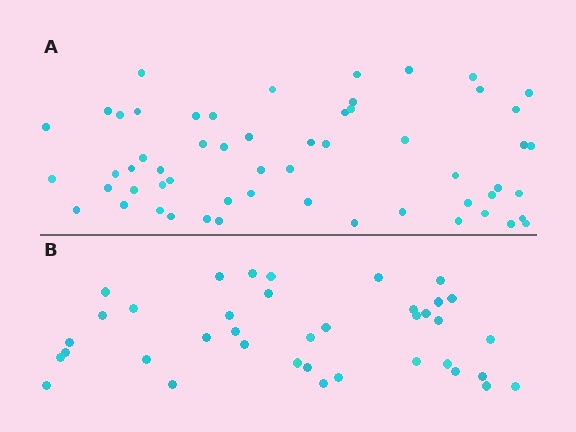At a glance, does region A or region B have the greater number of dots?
Region A (the top region) has more dots.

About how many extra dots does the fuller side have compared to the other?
Region A has approximately 20 more dots than region B.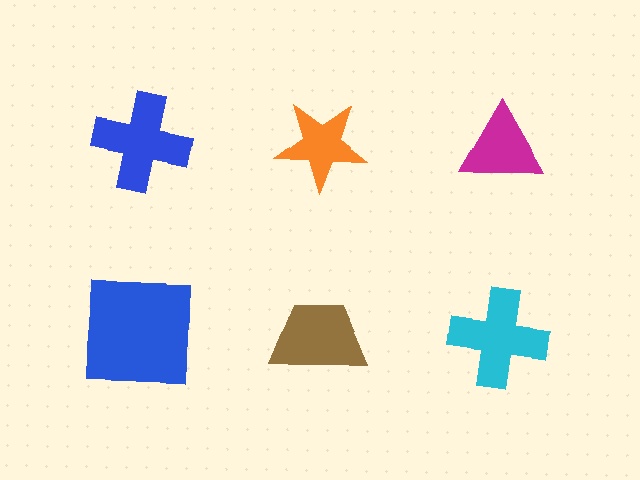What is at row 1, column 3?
A magenta triangle.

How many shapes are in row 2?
3 shapes.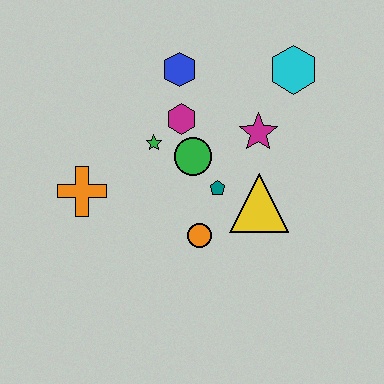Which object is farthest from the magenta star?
The orange cross is farthest from the magenta star.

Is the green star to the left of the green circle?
Yes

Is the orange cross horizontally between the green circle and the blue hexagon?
No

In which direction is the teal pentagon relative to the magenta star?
The teal pentagon is below the magenta star.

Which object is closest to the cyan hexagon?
The magenta star is closest to the cyan hexagon.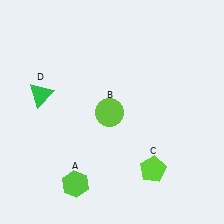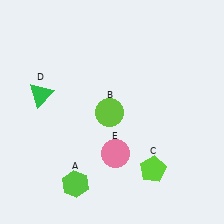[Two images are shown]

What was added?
A pink circle (E) was added in Image 2.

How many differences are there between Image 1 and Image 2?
There is 1 difference between the two images.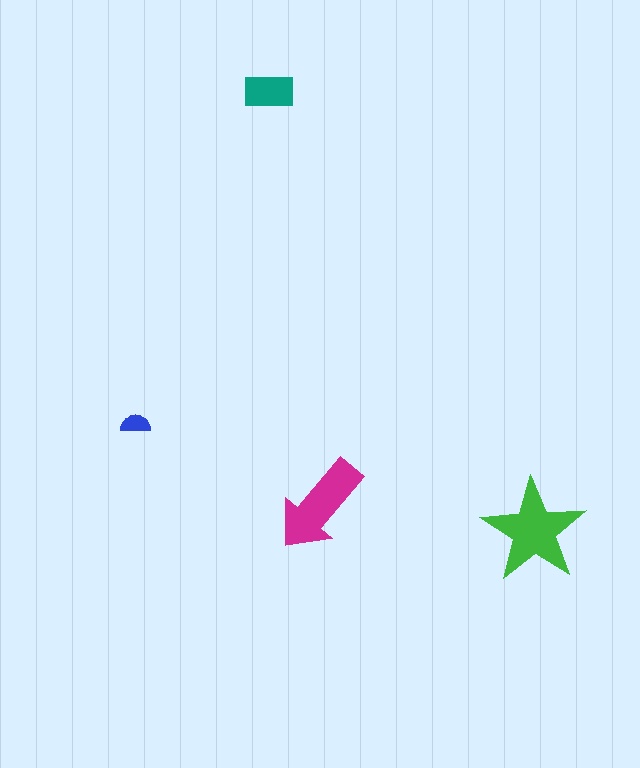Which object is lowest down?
The green star is bottommost.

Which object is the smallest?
The blue semicircle.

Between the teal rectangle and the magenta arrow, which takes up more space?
The magenta arrow.